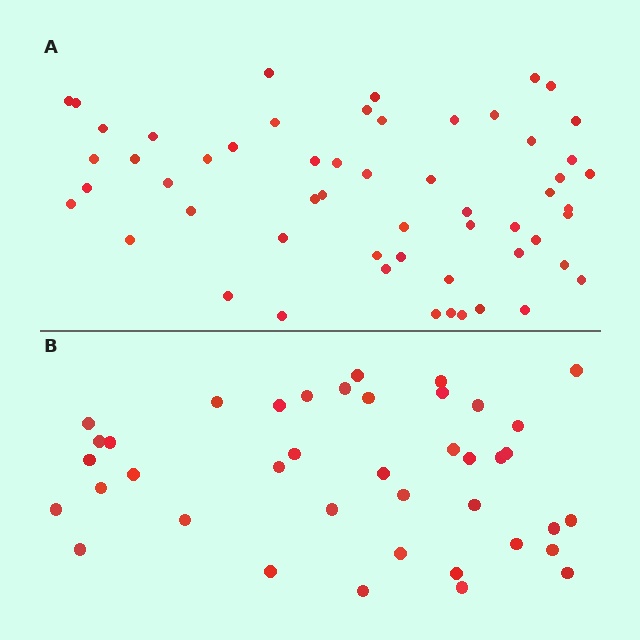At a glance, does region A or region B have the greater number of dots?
Region A (the top region) has more dots.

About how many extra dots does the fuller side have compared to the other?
Region A has approximately 15 more dots than region B.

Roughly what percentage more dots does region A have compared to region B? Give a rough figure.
About 40% more.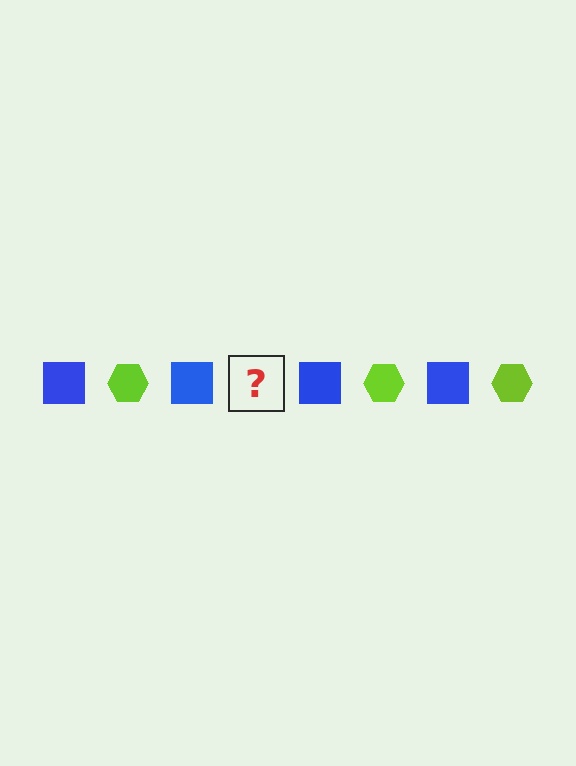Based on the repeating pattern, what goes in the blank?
The blank should be a lime hexagon.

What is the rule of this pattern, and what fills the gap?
The rule is that the pattern alternates between blue square and lime hexagon. The gap should be filled with a lime hexagon.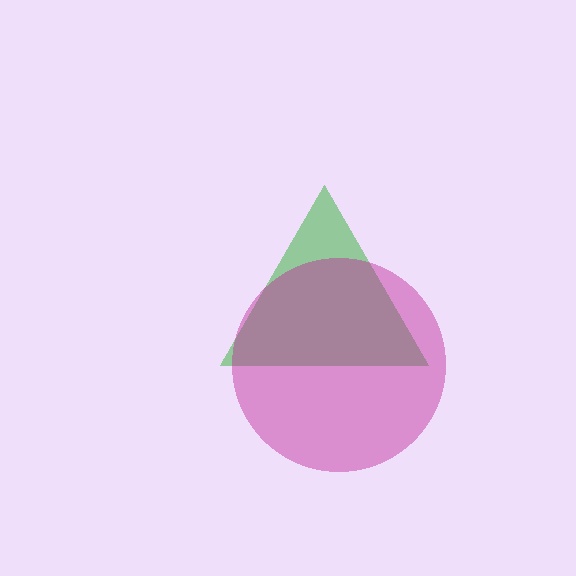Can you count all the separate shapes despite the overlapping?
Yes, there are 2 separate shapes.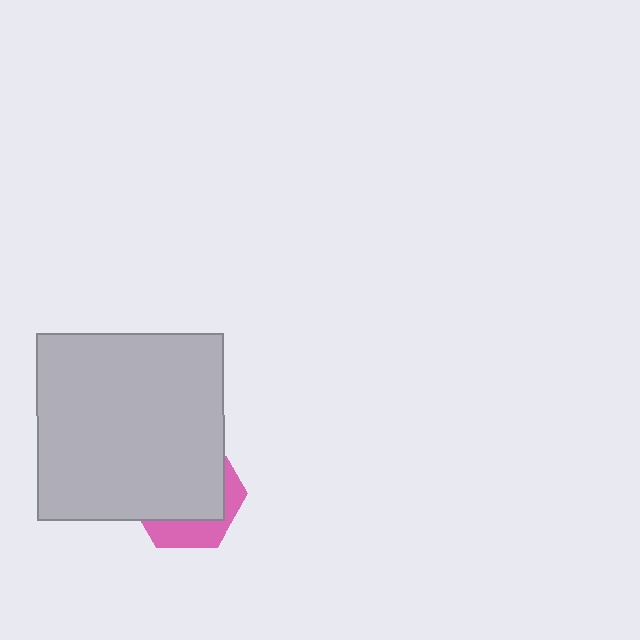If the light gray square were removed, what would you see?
You would see the complete pink hexagon.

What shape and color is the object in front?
The object in front is a light gray square.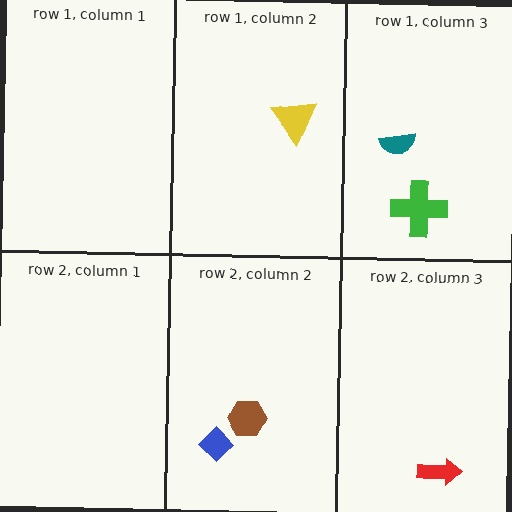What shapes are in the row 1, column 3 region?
The green cross, the teal semicircle.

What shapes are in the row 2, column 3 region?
The red arrow.